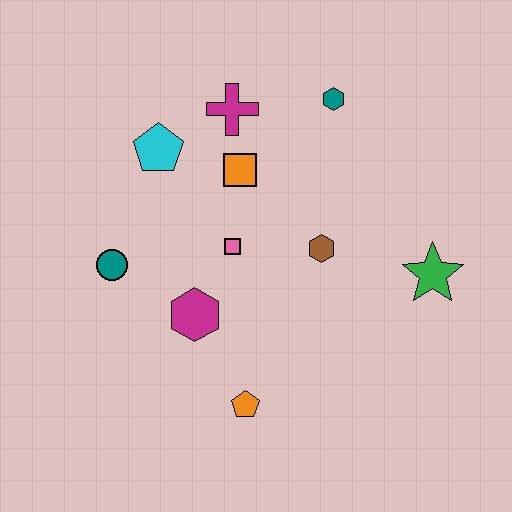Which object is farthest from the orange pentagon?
The teal hexagon is farthest from the orange pentagon.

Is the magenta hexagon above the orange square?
No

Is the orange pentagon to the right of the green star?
No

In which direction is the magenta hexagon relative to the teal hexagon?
The magenta hexagon is below the teal hexagon.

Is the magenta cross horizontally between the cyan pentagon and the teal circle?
No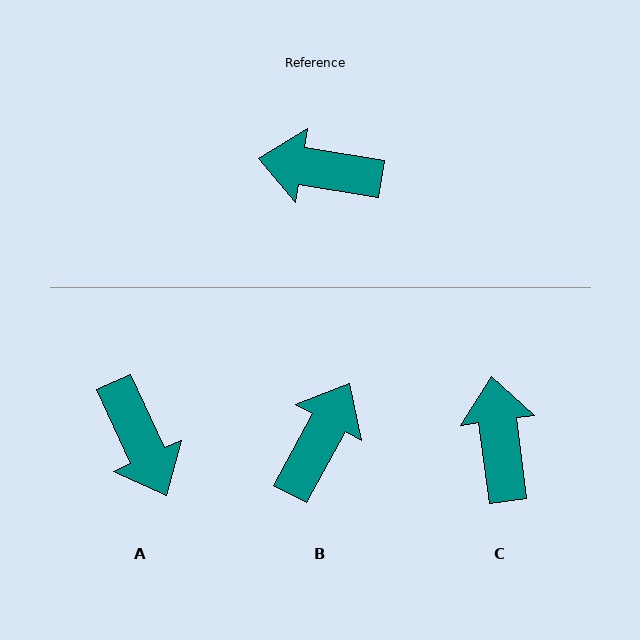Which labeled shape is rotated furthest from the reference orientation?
A, about 124 degrees away.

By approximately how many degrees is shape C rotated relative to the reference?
Approximately 73 degrees clockwise.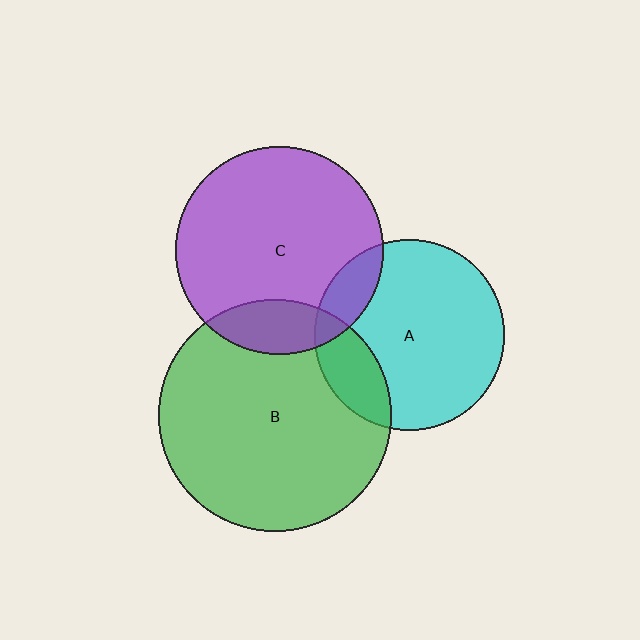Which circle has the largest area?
Circle B (green).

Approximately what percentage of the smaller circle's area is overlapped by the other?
Approximately 15%.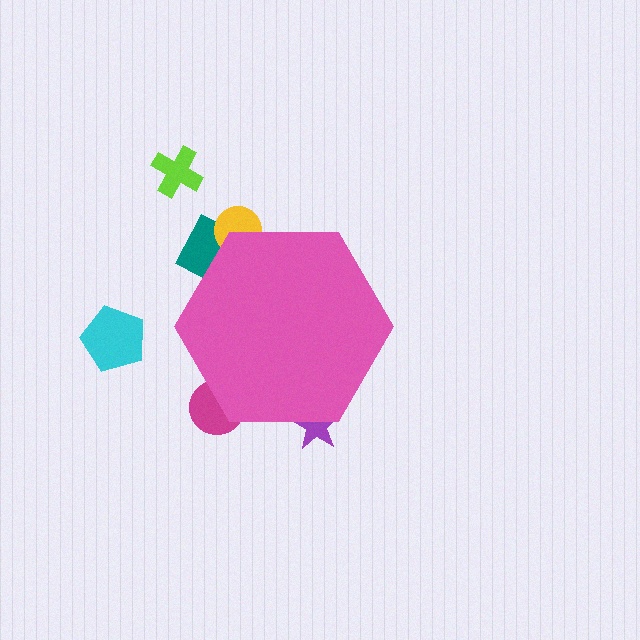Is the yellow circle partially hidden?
Yes, the yellow circle is partially hidden behind the pink hexagon.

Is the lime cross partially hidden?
No, the lime cross is fully visible.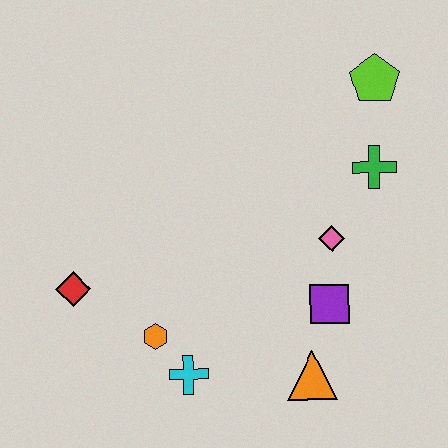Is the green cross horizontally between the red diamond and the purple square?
No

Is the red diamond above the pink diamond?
No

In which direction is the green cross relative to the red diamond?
The green cross is to the right of the red diamond.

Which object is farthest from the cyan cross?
The lime pentagon is farthest from the cyan cross.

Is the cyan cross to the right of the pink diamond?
No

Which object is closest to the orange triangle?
The purple square is closest to the orange triangle.